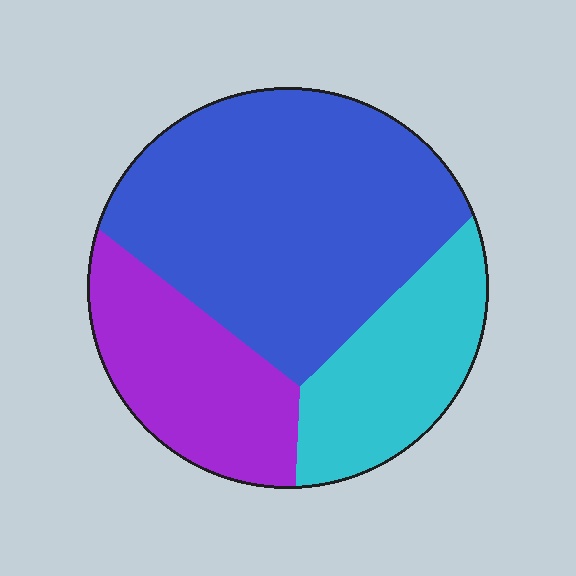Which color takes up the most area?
Blue, at roughly 55%.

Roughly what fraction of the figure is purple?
Purple covers roughly 25% of the figure.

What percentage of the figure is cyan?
Cyan covers 22% of the figure.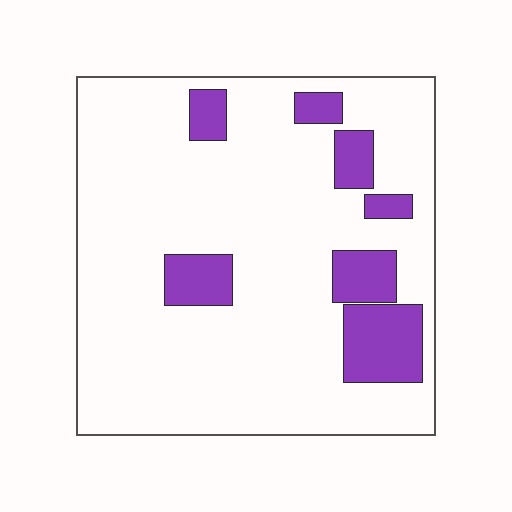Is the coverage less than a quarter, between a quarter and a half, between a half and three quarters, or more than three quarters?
Less than a quarter.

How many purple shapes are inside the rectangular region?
7.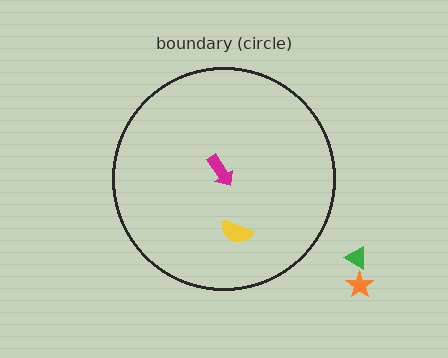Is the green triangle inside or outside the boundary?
Outside.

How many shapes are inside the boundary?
2 inside, 2 outside.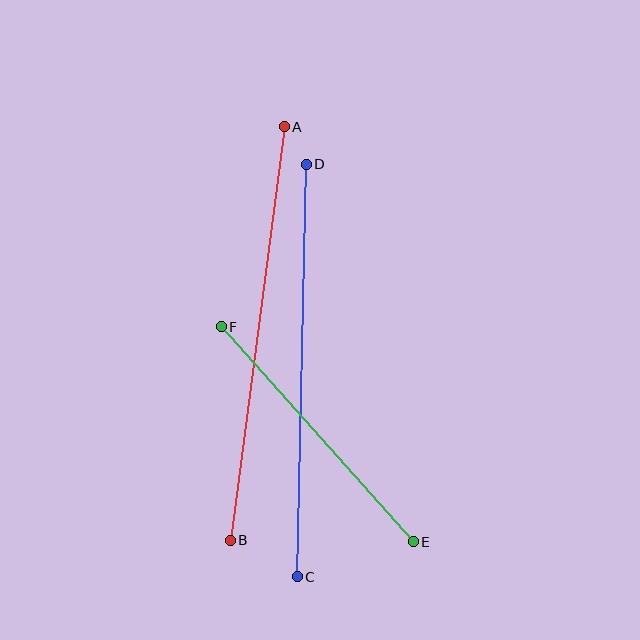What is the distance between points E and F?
The distance is approximately 288 pixels.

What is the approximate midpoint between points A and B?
The midpoint is at approximately (257, 333) pixels.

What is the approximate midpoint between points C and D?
The midpoint is at approximately (302, 370) pixels.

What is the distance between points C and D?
The distance is approximately 413 pixels.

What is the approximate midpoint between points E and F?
The midpoint is at approximately (317, 434) pixels.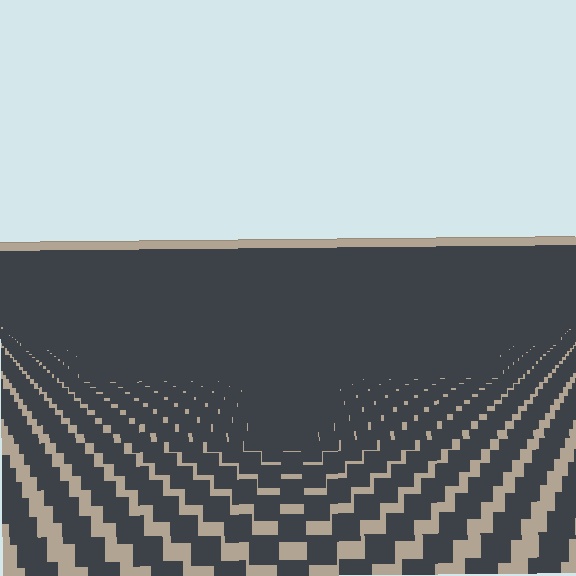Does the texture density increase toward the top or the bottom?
Density increases toward the top.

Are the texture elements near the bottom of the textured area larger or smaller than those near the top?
Larger. Near the bottom, elements are closer to the viewer and appear at a bigger on-screen size.